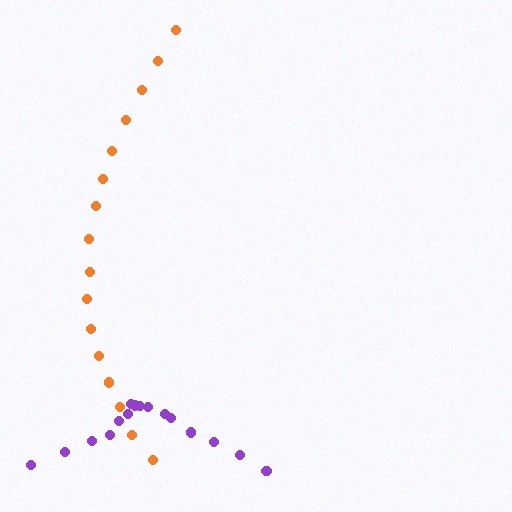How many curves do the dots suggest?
There are 2 distinct paths.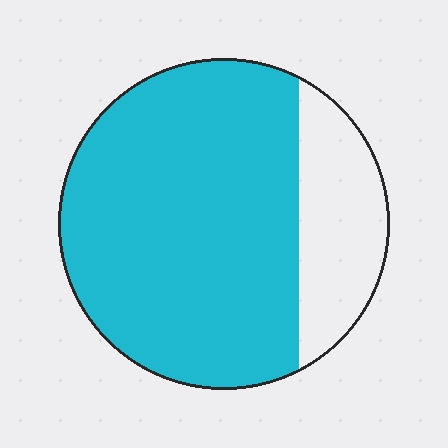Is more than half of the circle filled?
Yes.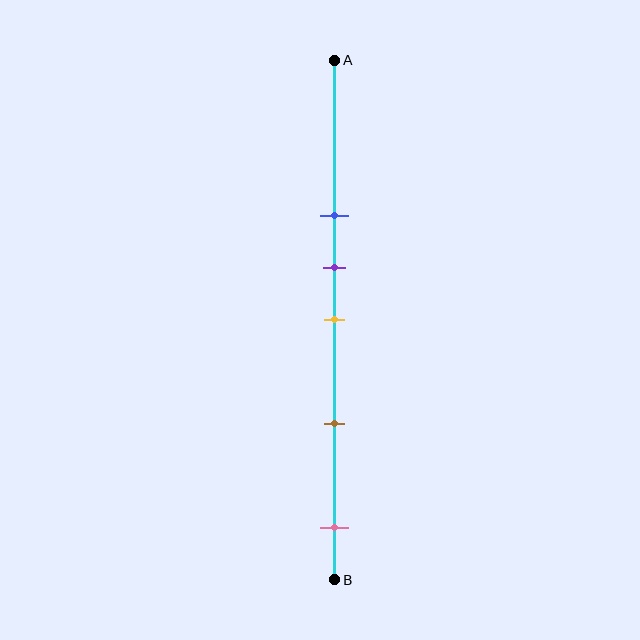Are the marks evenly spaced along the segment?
No, the marks are not evenly spaced.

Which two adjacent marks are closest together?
The purple and yellow marks are the closest adjacent pair.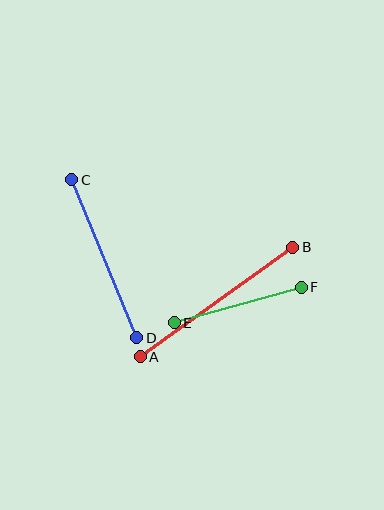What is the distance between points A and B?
The distance is approximately 188 pixels.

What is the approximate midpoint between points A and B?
The midpoint is at approximately (216, 302) pixels.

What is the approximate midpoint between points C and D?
The midpoint is at approximately (104, 259) pixels.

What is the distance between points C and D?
The distance is approximately 171 pixels.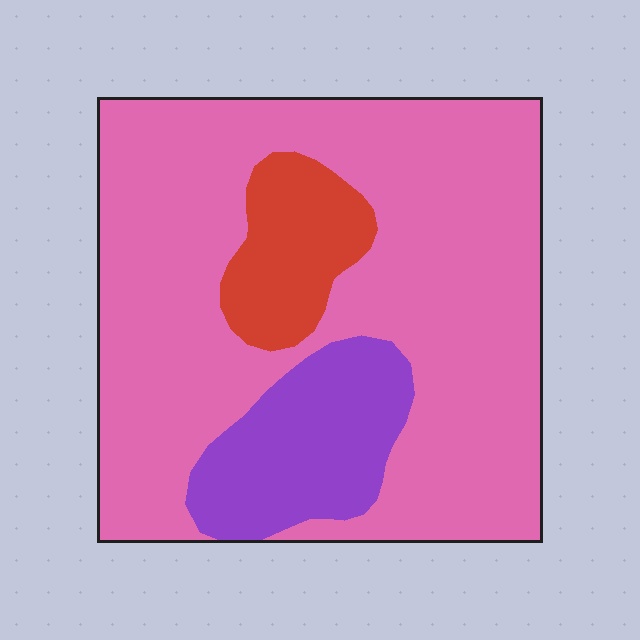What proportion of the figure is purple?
Purple covers 15% of the figure.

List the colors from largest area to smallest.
From largest to smallest: pink, purple, red.